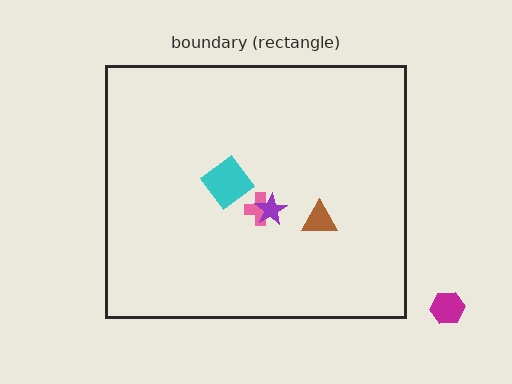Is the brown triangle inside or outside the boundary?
Inside.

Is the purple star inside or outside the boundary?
Inside.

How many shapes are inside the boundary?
4 inside, 1 outside.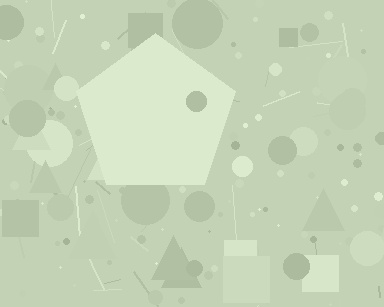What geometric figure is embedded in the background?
A pentagon is embedded in the background.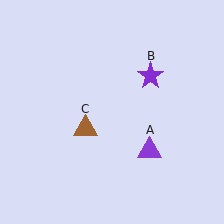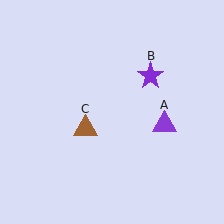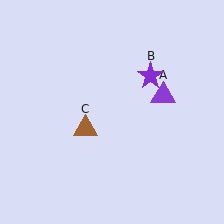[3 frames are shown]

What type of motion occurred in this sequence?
The purple triangle (object A) rotated counterclockwise around the center of the scene.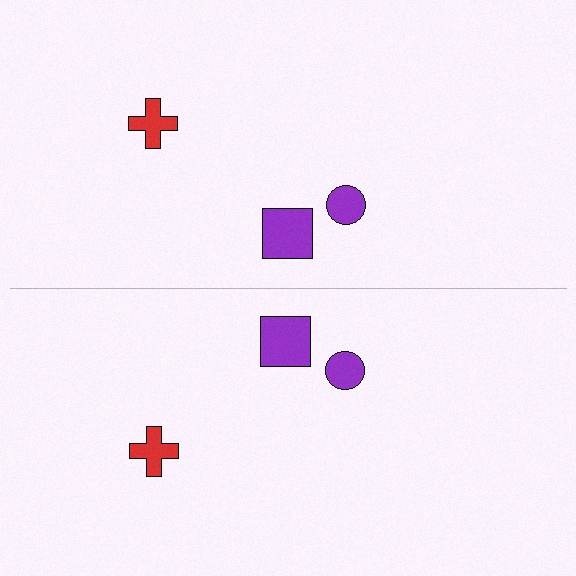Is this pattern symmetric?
Yes, this pattern has bilateral (reflection) symmetry.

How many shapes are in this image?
There are 6 shapes in this image.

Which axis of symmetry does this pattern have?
The pattern has a horizontal axis of symmetry running through the center of the image.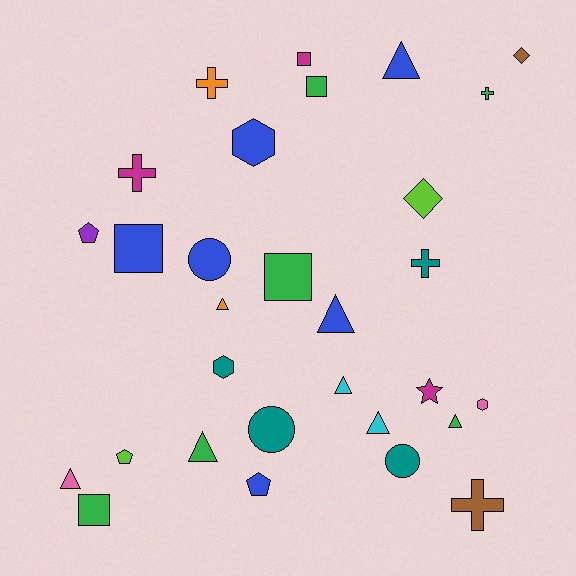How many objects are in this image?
There are 30 objects.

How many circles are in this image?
There are 3 circles.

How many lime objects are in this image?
There are 2 lime objects.